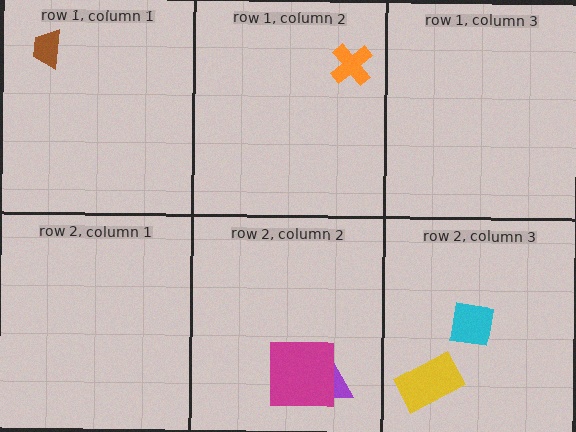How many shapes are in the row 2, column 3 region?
2.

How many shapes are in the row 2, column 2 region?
2.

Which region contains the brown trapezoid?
The row 1, column 1 region.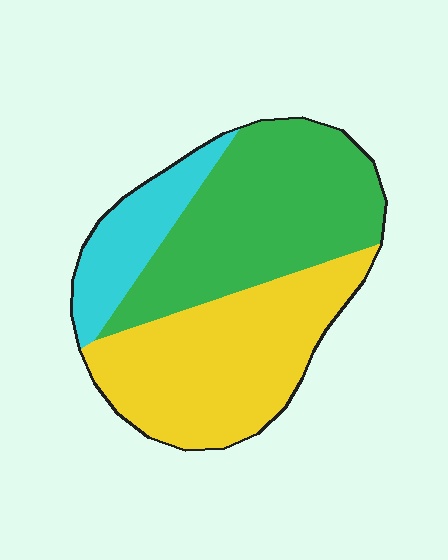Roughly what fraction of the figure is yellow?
Yellow covers about 40% of the figure.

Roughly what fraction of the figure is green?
Green covers around 45% of the figure.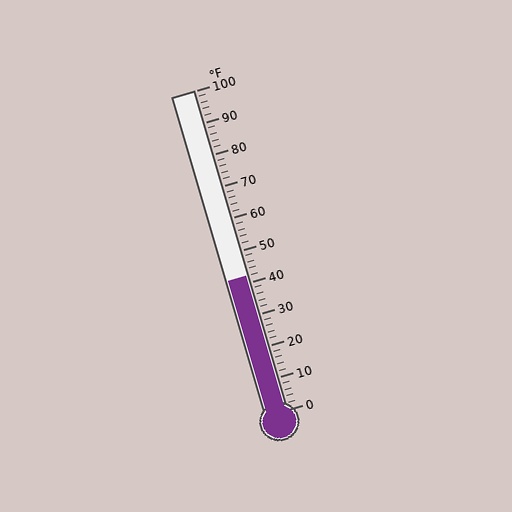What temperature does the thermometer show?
The thermometer shows approximately 42°F.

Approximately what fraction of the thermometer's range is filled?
The thermometer is filled to approximately 40% of its range.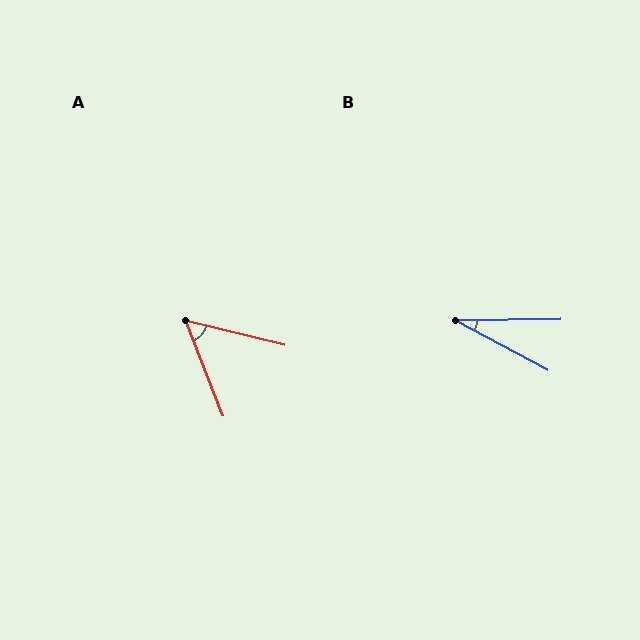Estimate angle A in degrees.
Approximately 55 degrees.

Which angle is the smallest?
B, at approximately 29 degrees.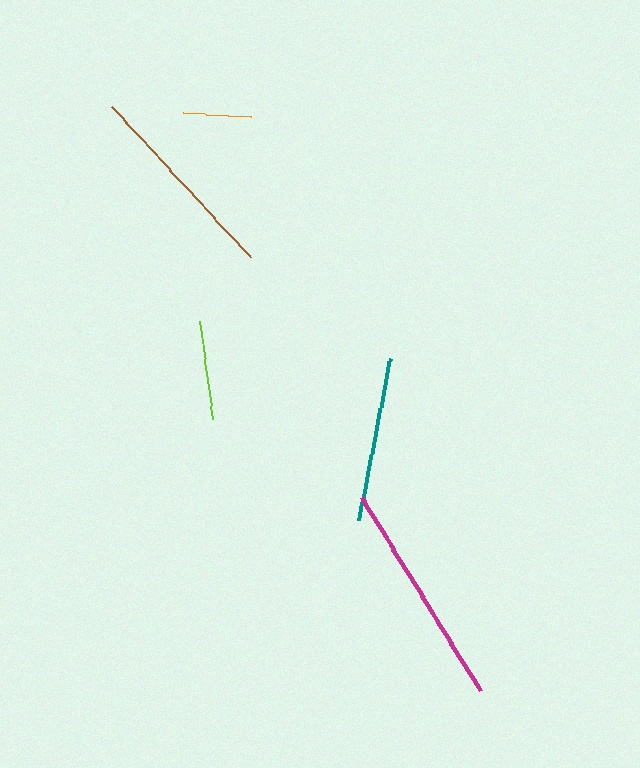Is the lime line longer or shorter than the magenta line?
The magenta line is longer than the lime line.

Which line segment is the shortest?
The orange line is the shortest at approximately 68 pixels.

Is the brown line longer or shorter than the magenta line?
The magenta line is longer than the brown line.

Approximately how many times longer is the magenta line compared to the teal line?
The magenta line is approximately 1.4 times the length of the teal line.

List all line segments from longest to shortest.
From longest to shortest: magenta, brown, teal, lime, orange.